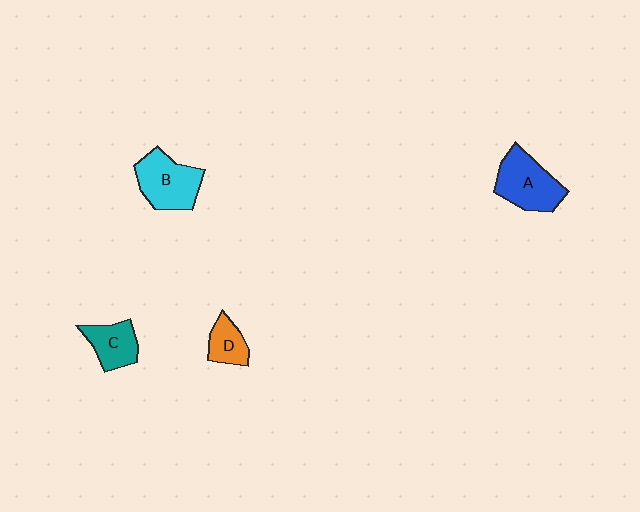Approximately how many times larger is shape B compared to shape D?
Approximately 1.9 times.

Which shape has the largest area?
Shape A (blue).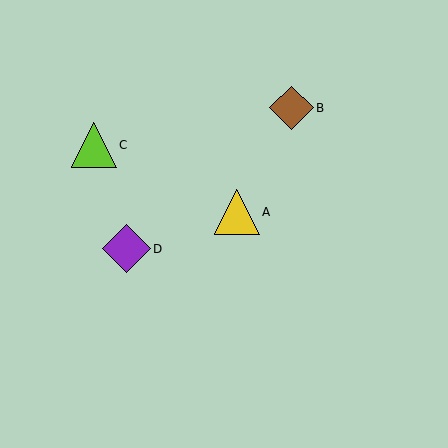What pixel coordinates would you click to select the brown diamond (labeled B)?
Click at (291, 108) to select the brown diamond B.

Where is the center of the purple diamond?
The center of the purple diamond is at (126, 249).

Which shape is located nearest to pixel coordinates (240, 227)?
The yellow triangle (labeled A) at (237, 212) is nearest to that location.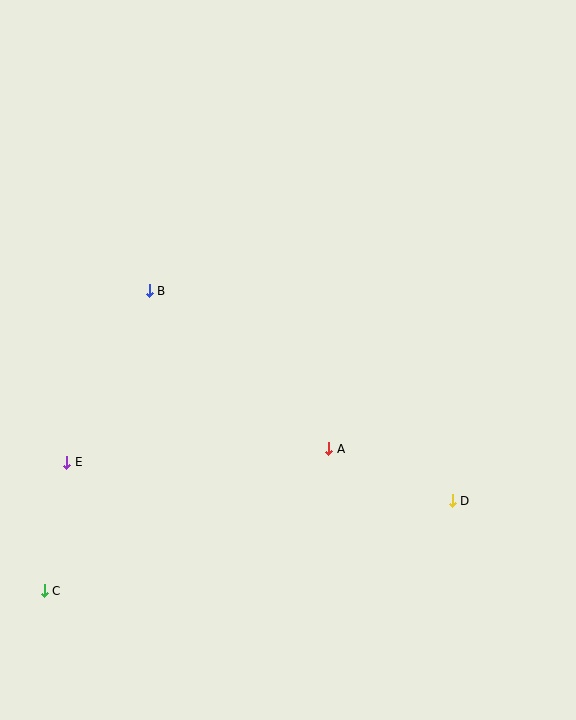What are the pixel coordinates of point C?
Point C is at (44, 591).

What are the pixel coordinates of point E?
Point E is at (67, 462).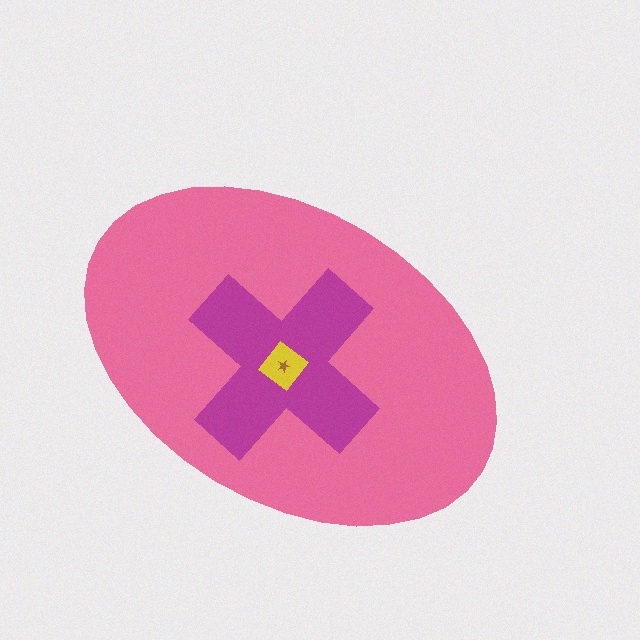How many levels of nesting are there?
4.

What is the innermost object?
The brown star.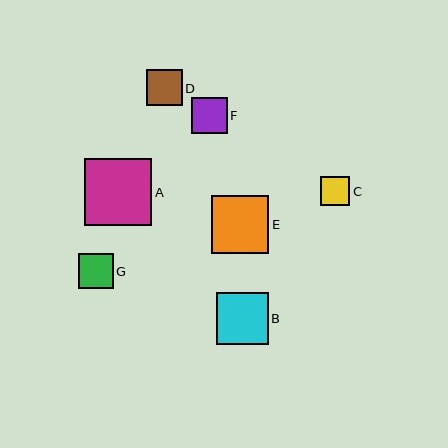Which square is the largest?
Square A is the largest with a size of approximately 67 pixels.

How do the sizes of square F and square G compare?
Square F and square G are approximately the same size.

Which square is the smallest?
Square C is the smallest with a size of approximately 29 pixels.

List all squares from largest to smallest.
From largest to smallest: A, E, B, D, F, G, C.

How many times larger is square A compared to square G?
Square A is approximately 2.0 times the size of square G.